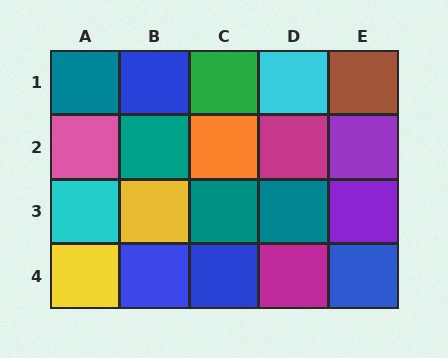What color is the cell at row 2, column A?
Pink.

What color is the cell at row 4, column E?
Blue.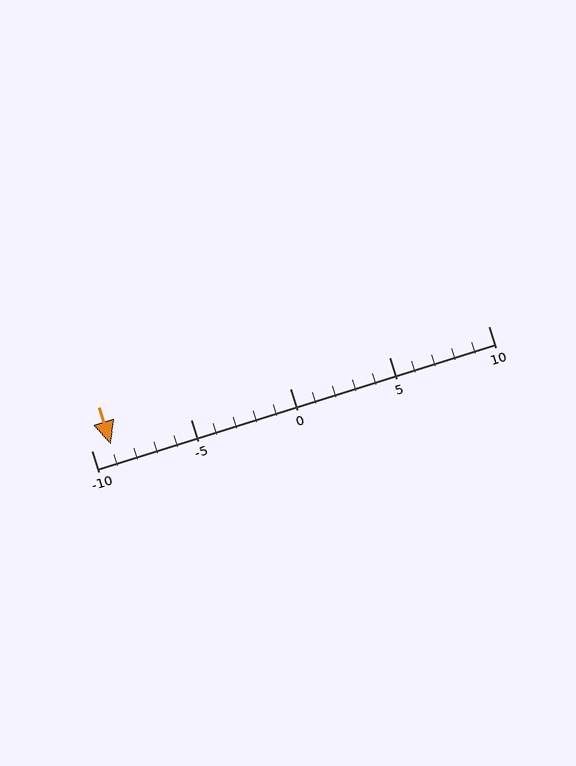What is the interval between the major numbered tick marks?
The major tick marks are spaced 5 units apart.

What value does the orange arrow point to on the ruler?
The orange arrow points to approximately -9.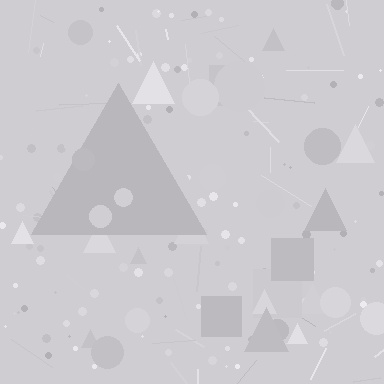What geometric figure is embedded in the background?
A triangle is embedded in the background.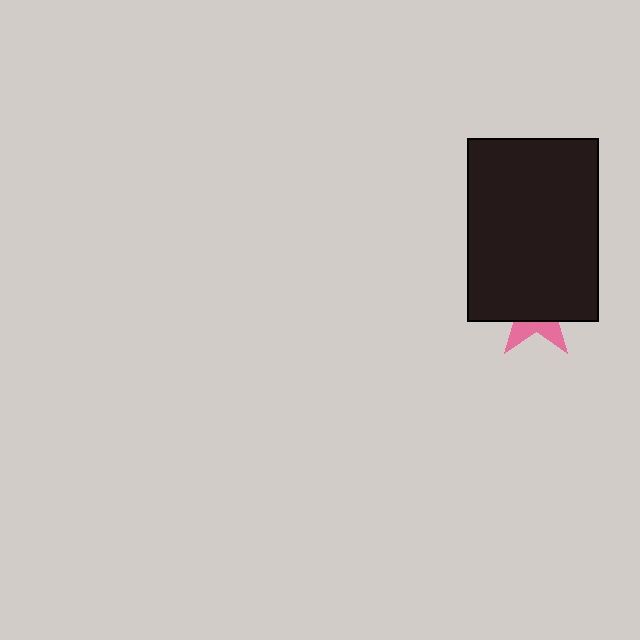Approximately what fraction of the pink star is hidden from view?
Roughly 69% of the pink star is hidden behind the black rectangle.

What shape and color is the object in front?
The object in front is a black rectangle.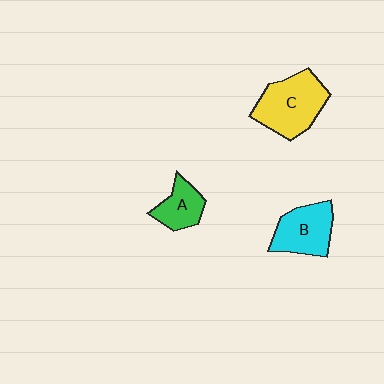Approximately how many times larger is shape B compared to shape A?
Approximately 1.5 times.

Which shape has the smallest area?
Shape A (green).